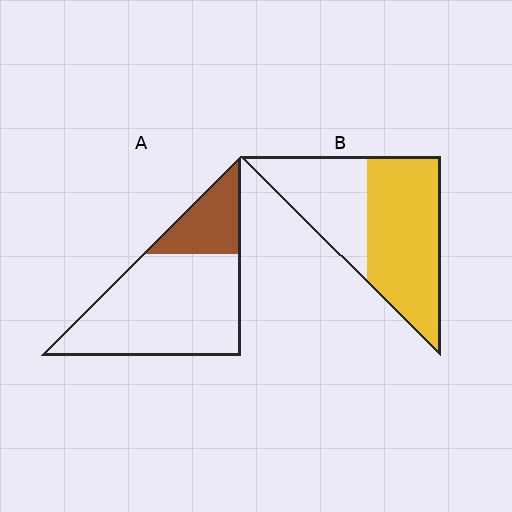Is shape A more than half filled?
No.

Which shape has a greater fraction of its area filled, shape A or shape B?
Shape B.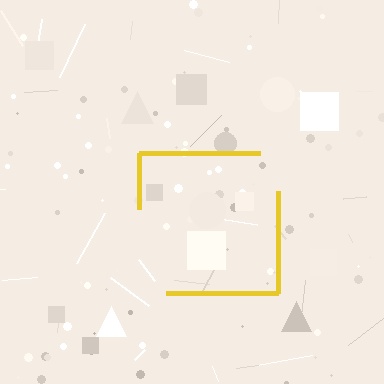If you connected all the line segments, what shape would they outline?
They would outline a square.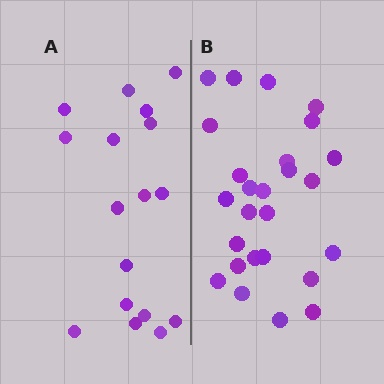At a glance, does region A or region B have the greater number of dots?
Region B (the right region) has more dots.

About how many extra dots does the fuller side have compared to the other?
Region B has roughly 8 or so more dots than region A.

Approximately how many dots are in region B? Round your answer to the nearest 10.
About 30 dots. (The exact count is 26, which rounds to 30.)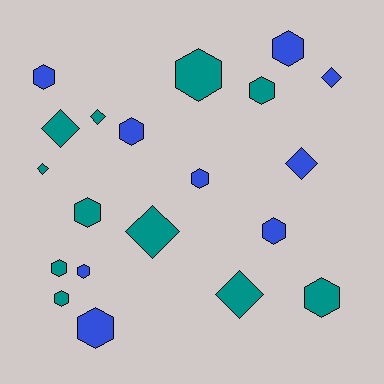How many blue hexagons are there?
There are 7 blue hexagons.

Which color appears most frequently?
Teal, with 11 objects.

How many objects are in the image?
There are 20 objects.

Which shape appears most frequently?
Hexagon, with 13 objects.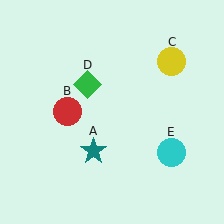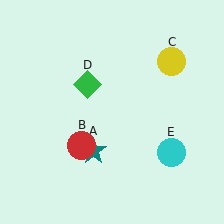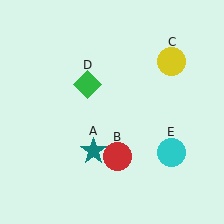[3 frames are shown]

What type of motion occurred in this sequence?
The red circle (object B) rotated counterclockwise around the center of the scene.